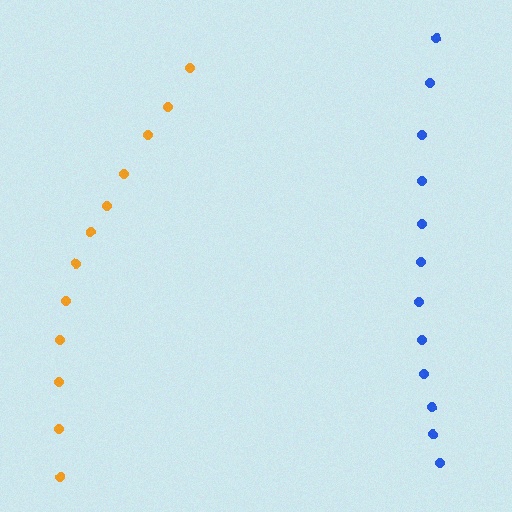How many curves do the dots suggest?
There are 2 distinct paths.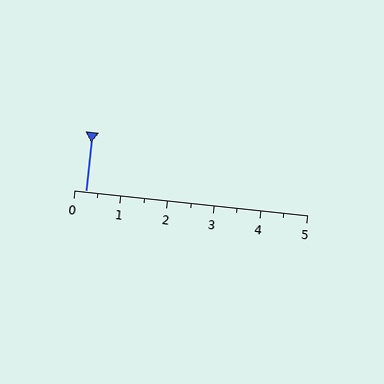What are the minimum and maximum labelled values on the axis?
The axis runs from 0 to 5.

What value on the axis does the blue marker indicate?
The marker indicates approximately 0.2.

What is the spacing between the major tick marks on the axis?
The major ticks are spaced 1 apart.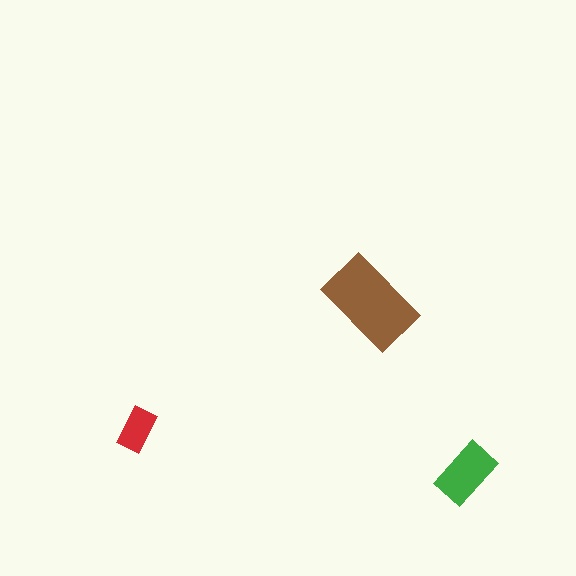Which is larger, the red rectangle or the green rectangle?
The green one.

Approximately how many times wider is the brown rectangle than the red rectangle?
About 2 times wider.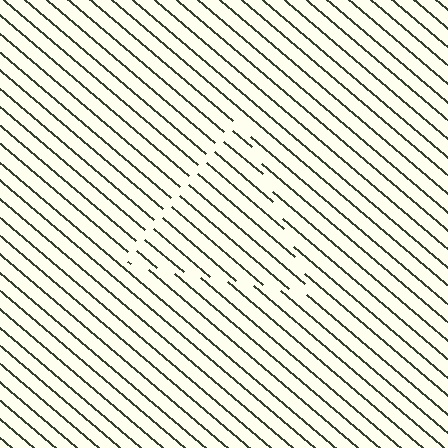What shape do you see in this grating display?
An illusory triangle. The interior of the shape contains the same grating, shifted by half a period — the contour is defined by the phase discontinuity where line-ends from the inner and outer gratings abut.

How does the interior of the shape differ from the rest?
The interior of the shape contains the same grating, shifted by half a period — the contour is defined by the phase discontinuity where line-ends from the inner and outer gratings abut.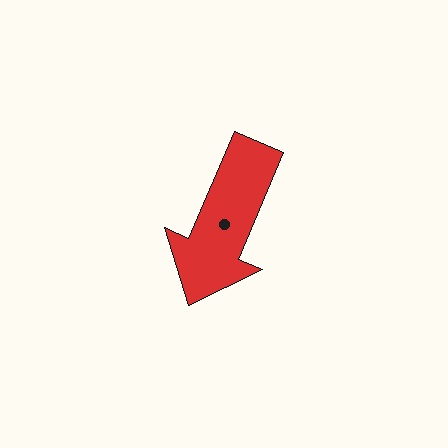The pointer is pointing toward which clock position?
Roughly 7 o'clock.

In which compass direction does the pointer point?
Southwest.